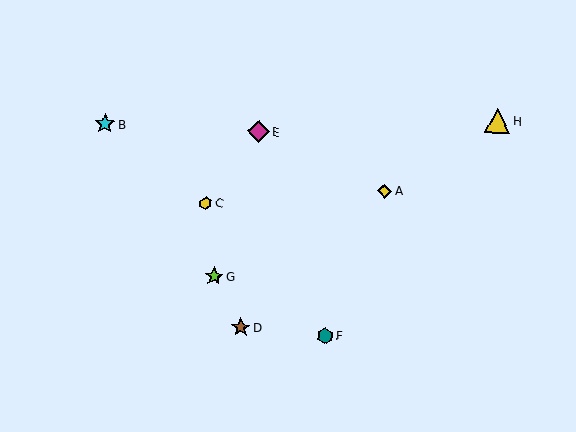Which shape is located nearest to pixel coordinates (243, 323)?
The brown star (labeled D) at (241, 327) is nearest to that location.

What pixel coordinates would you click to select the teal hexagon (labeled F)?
Click at (325, 336) to select the teal hexagon F.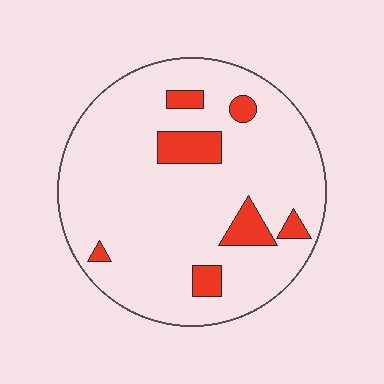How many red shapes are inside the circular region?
7.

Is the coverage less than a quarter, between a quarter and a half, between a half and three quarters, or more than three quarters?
Less than a quarter.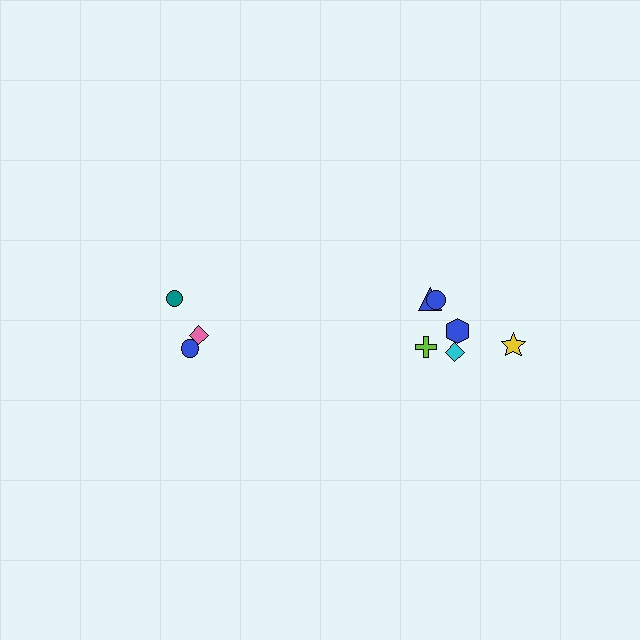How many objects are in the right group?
There are 6 objects.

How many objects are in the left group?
There are 3 objects.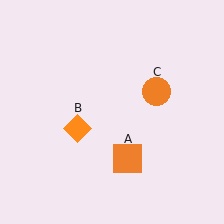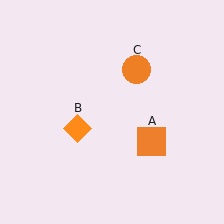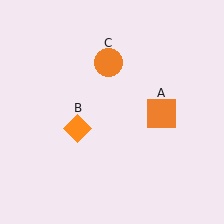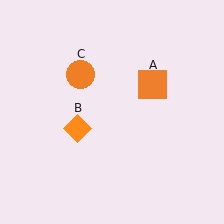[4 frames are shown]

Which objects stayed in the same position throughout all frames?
Orange diamond (object B) remained stationary.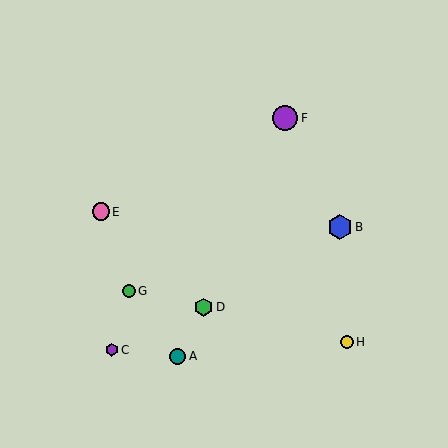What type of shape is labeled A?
Shape A is a teal circle.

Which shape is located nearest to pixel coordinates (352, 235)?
The blue hexagon (labeled B) at (340, 227) is nearest to that location.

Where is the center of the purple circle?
The center of the purple circle is at (285, 118).